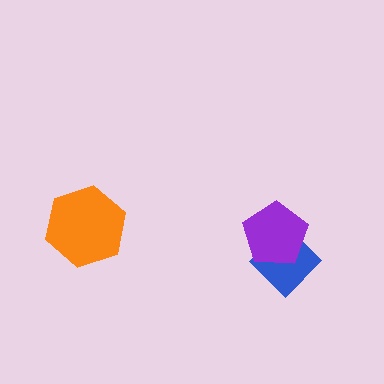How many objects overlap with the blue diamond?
1 object overlaps with the blue diamond.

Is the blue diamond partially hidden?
Yes, it is partially covered by another shape.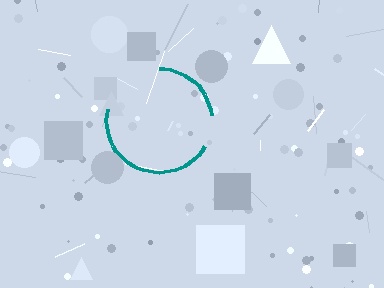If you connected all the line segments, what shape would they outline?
They would outline a circle.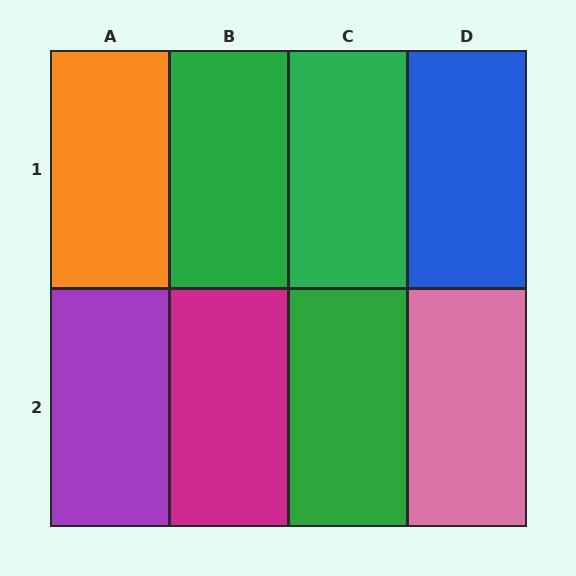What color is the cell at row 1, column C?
Green.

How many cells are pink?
1 cell is pink.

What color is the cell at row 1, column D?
Blue.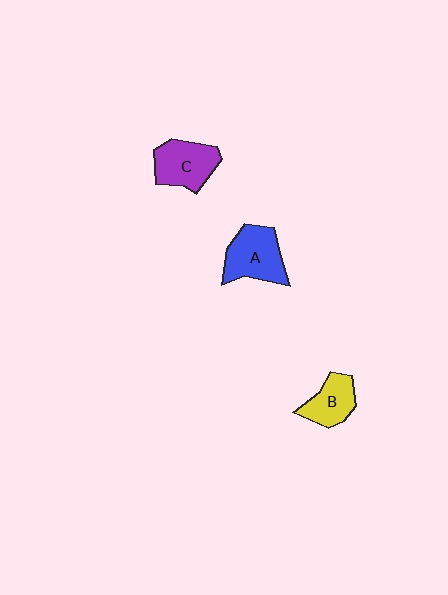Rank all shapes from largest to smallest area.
From largest to smallest: A (blue), C (purple), B (yellow).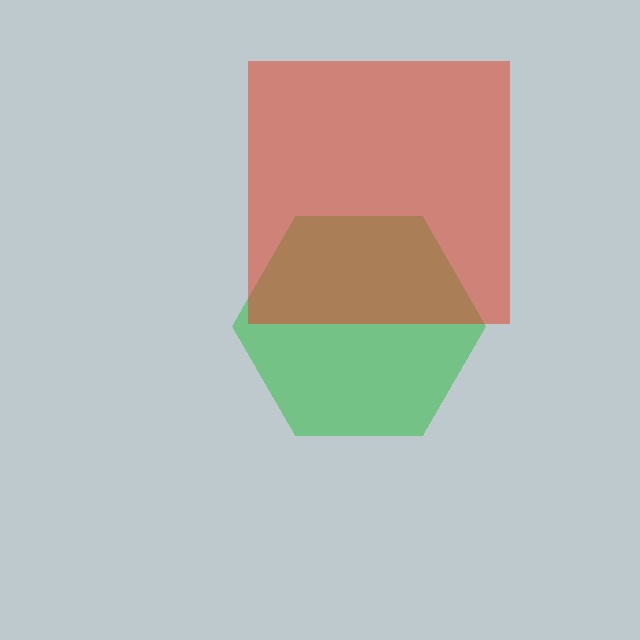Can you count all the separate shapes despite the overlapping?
Yes, there are 2 separate shapes.